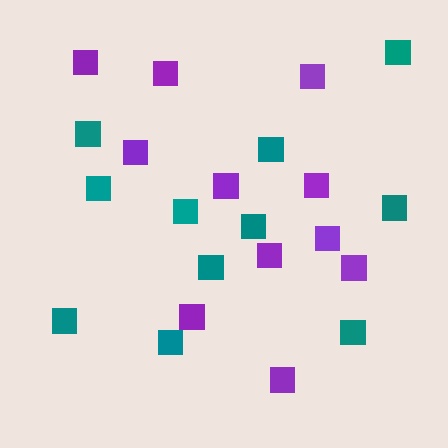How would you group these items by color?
There are 2 groups: one group of teal squares (11) and one group of purple squares (11).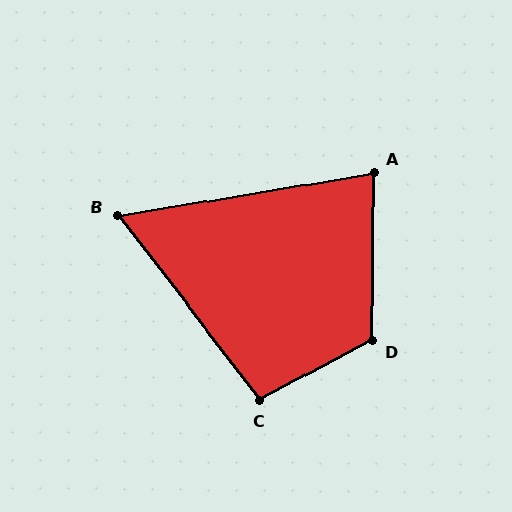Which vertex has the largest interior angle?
D, at approximately 118 degrees.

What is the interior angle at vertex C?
Approximately 100 degrees (obtuse).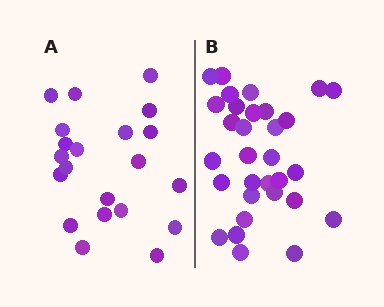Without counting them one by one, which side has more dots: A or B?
Region B (the right region) has more dots.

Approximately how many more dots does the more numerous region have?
Region B has roughly 10 or so more dots than region A.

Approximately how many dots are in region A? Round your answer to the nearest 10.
About 20 dots. (The exact count is 21, which rounds to 20.)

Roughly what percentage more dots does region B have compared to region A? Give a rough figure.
About 50% more.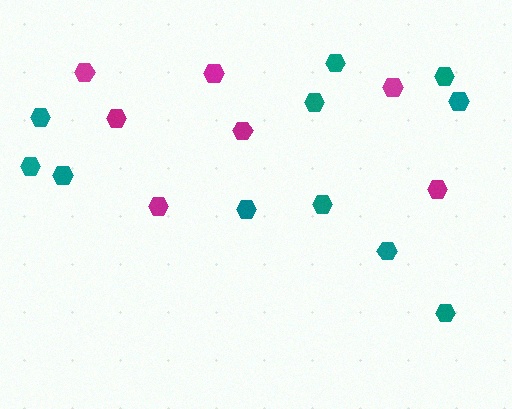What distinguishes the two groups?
There are 2 groups: one group of teal hexagons (11) and one group of magenta hexagons (7).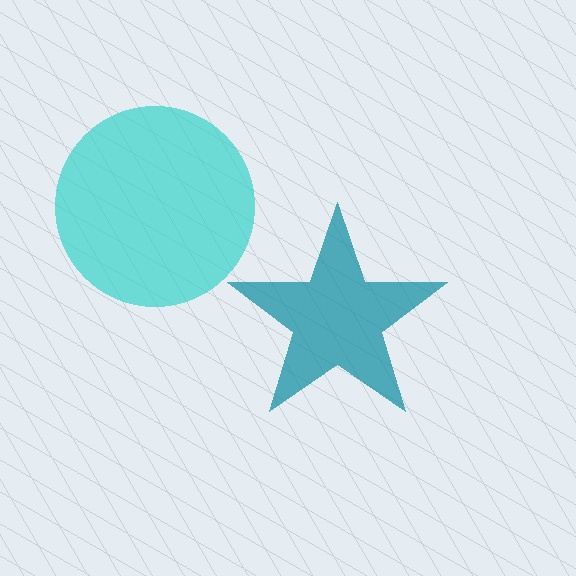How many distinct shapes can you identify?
There are 2 distinct shapes: a teal star, a cyan circle.